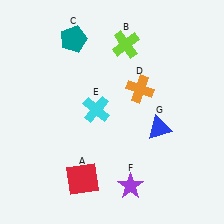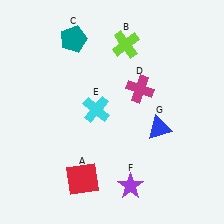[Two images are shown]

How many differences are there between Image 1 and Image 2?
There is 1 difference between the two images.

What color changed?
The cross (D) changed from orange in Image 1 to magenta in Image 2.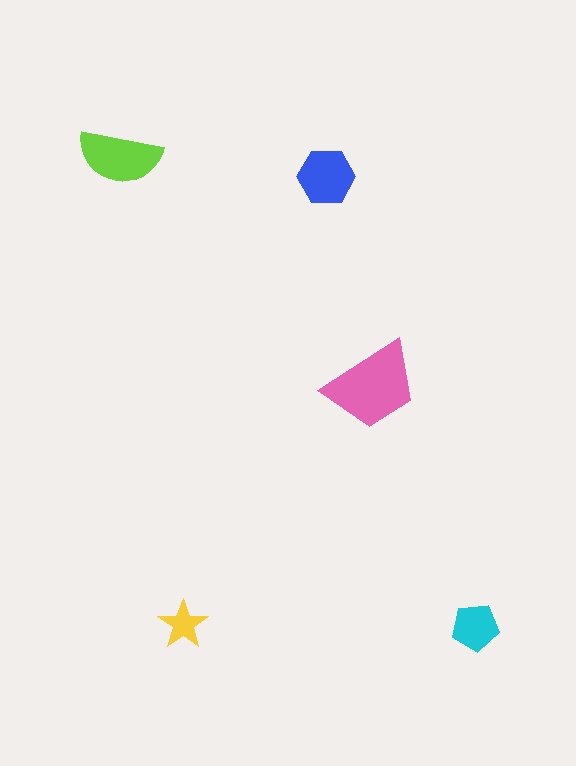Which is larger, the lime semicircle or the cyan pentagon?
The lime semicircle.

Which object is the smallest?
The yellow star.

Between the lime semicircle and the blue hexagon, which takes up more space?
The lime semicircle.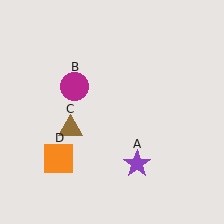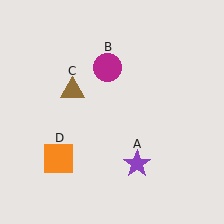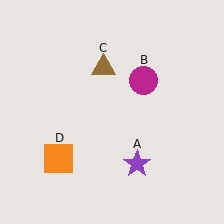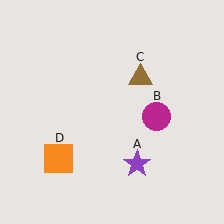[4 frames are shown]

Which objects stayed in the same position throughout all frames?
Purple star (object A) and orange square (object D) remained stationary.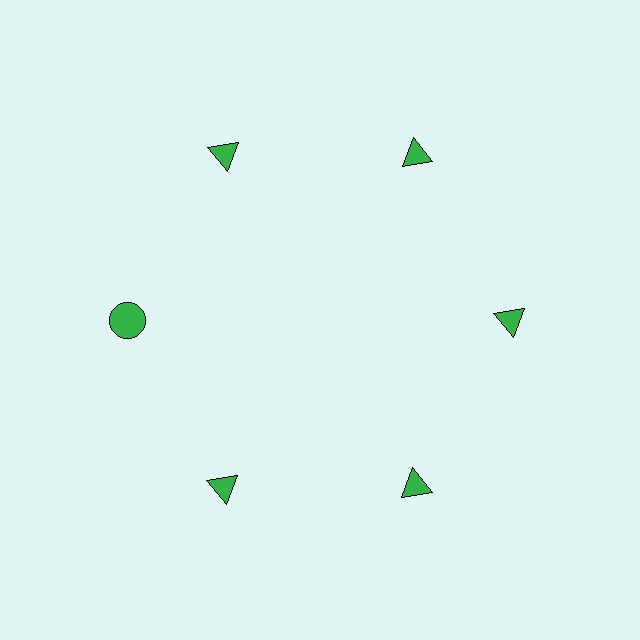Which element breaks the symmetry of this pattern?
The green circle at roughly the 9 o'clock position breaks the symmetry. All other shapes are green triangles.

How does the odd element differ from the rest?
It has a different shape: circle instead of triangle.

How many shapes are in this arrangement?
There are 6 shapes arranged in a ring pattern.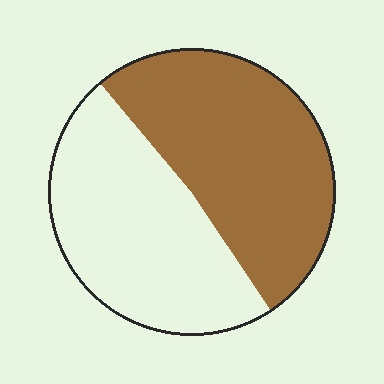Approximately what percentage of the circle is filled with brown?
Approximately 50%.